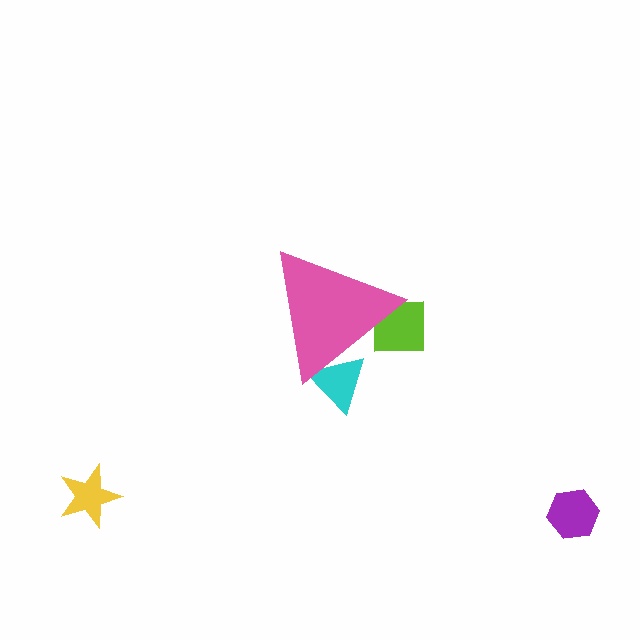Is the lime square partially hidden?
Yes, the lime square is partially hidden behind the pink triangle.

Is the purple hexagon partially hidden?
No, the purple hexagon is fully visible.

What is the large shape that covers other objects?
A pink triangle.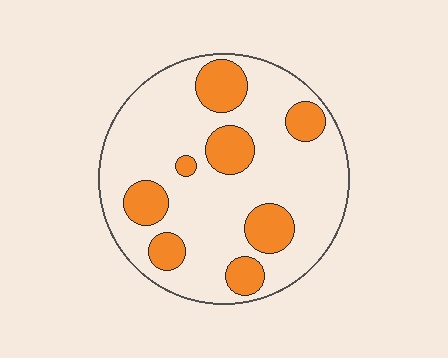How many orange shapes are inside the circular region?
8.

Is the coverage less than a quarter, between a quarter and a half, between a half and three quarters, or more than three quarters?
Less than a quarter.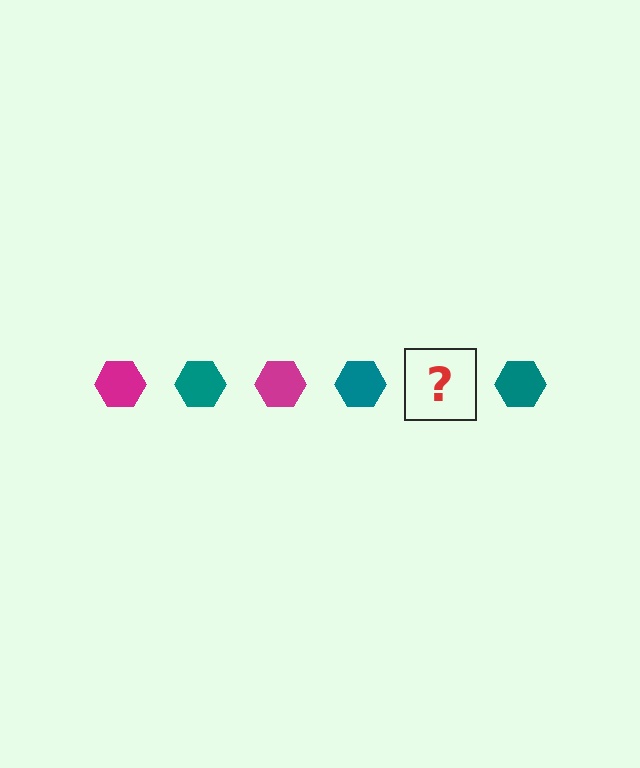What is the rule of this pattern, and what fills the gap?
The rule is that the pattern cycles through magenta, teal hexagons. The gap should be filled with a magenta hexagon.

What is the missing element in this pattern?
The missing element is a magenta hexagon.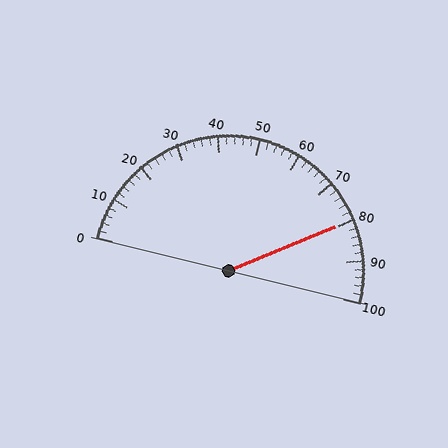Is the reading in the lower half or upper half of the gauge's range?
The reading is in the upper half of the range (0 to 100).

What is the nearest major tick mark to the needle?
The nearest major tick mark is 80.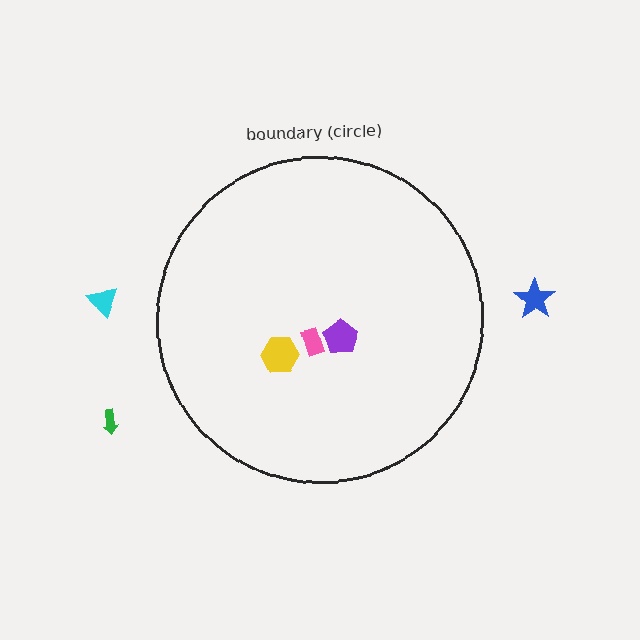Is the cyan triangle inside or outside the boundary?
Outside.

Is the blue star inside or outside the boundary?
Outside.